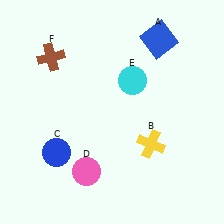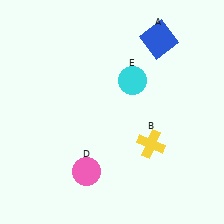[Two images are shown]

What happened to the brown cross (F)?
The brown cross (F) was removed in Image 2. It was in the top-left area of Image 1.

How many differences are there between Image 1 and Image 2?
There are 2 differences between the two images.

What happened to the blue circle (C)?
The blue circle (C) was removed in Image 2. It was in the bottom-left area of Image 1.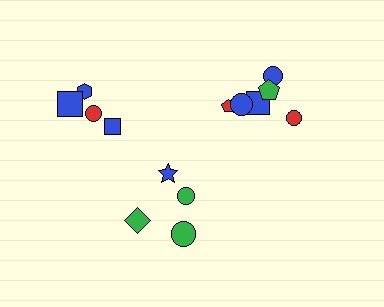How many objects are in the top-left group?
There are 4 objects.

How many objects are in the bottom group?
There are 4 objects.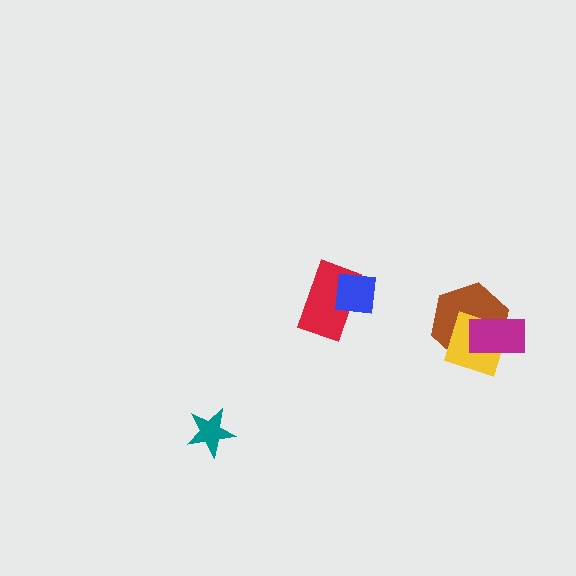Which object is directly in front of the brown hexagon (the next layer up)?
The yellow diamond is directly in front of the brown hexagon.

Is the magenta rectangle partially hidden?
No, no other shape covers it.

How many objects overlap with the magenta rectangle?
2 objects overlap with the magenta rectangle.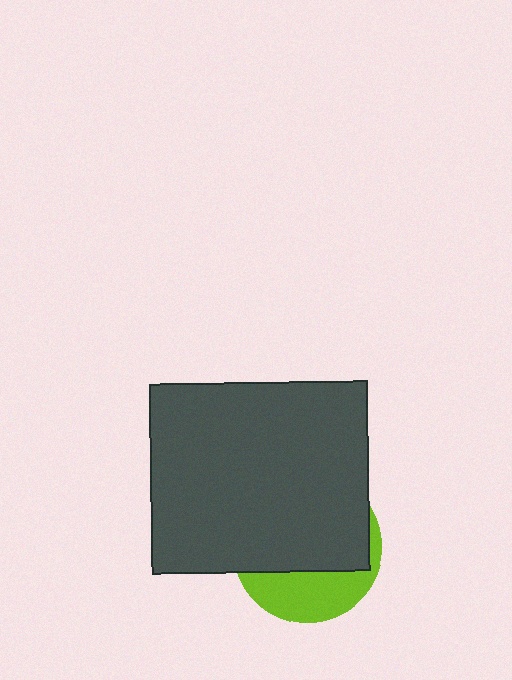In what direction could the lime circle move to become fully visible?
The lime circle could move down. That would shift it out from behind the dark gray rectangle entirely.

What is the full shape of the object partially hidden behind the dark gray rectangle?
The partially hidden object is a lime circle.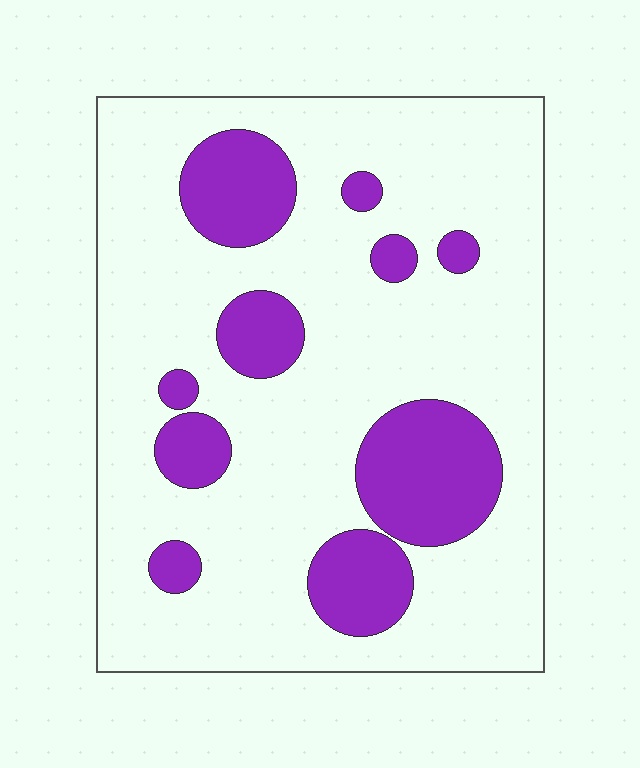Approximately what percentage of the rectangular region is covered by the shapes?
Approximately 20%.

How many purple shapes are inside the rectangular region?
10.